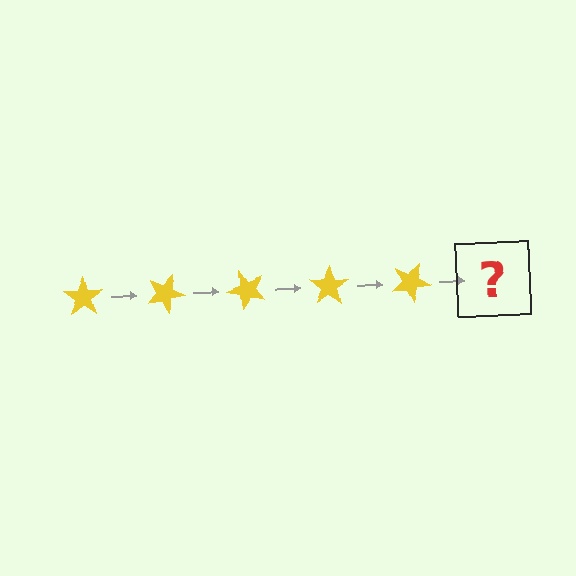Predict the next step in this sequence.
The next step is a yellow star rotated 125 degrees.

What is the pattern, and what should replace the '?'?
The pattern is that the star rotates 25 degrees each step. The '?' should be a yellow star rotated 125 degrees.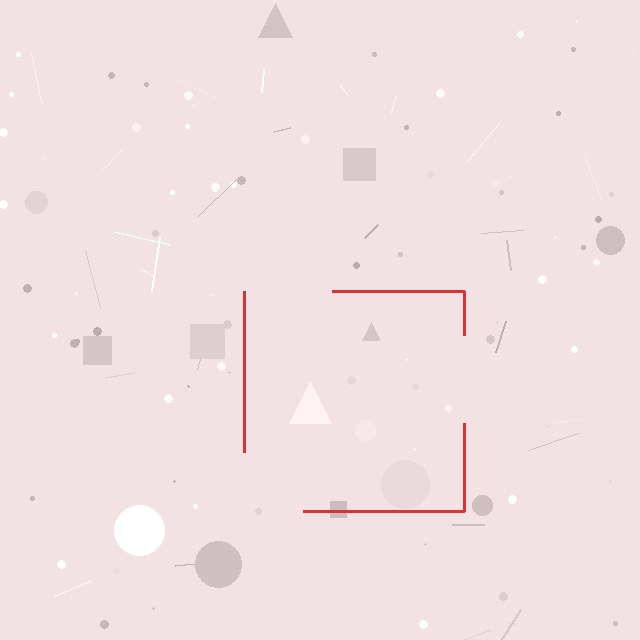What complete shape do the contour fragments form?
The contour fragments form a square.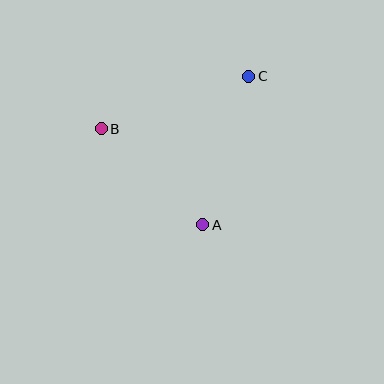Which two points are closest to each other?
Points A and B are closest to each other.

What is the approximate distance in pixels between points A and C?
The distance between A and C is approximately 155 pixels.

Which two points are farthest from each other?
Points B and C are farthest from each other.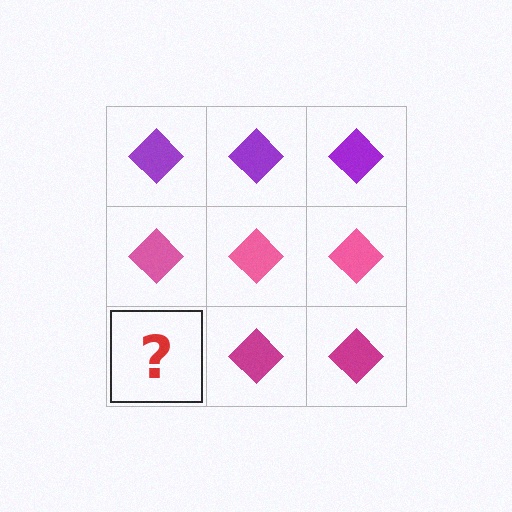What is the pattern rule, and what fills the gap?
The rule is that each row has a consistent color. The gap should be filled with a magenta diamond.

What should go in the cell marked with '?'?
The missing cell should contain a magenta diamond.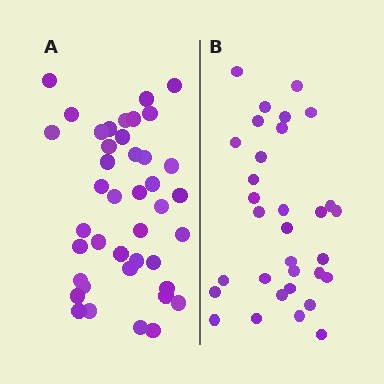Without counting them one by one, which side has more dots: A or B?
Region A (the left region) has more dots.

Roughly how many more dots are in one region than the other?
Region A has roughly 8 or so more dots than region B.